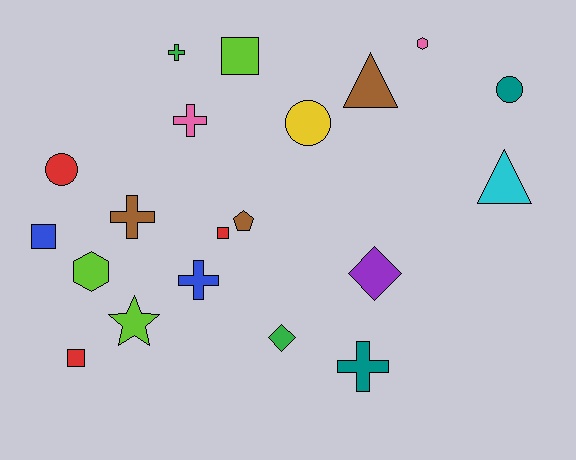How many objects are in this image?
There are 20 objects.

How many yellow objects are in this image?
There is 1 yellow object.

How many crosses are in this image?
There are 5 crosses.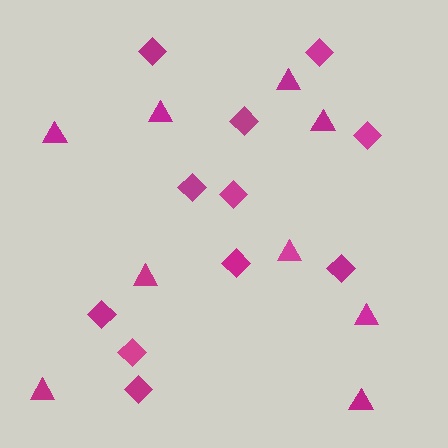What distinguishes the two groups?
There are 2 groups: one group of triangles (9) and one group of diamonds (11).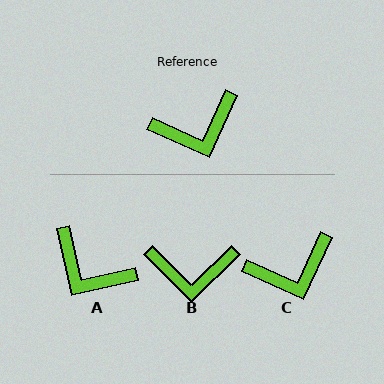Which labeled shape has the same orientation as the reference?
C.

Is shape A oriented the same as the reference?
No, it is off by about 53 degrees.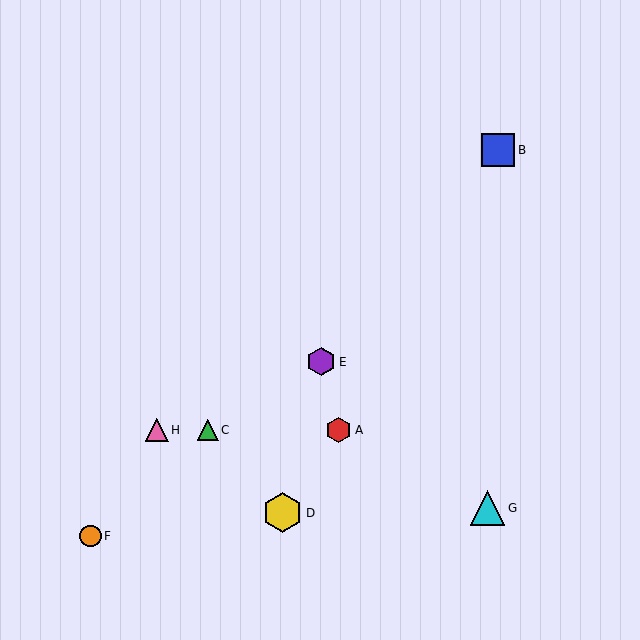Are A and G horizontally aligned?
No, A is at y≈430 and G is at y≈508.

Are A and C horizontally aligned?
Yes, both are at y≈430.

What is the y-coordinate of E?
Object E is at y≈362.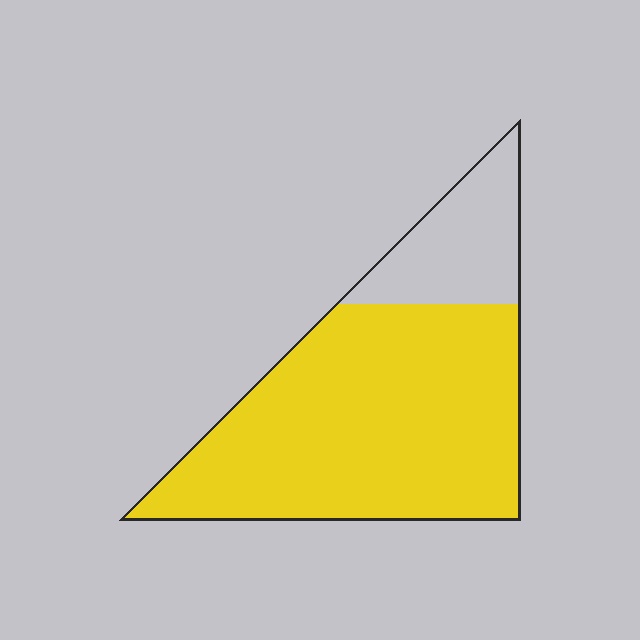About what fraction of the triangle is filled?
About four fifths (4/5).